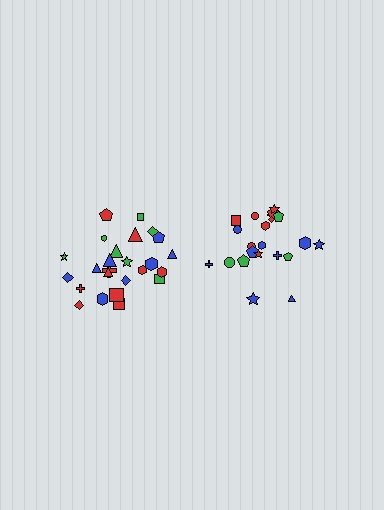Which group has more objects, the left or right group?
The left group.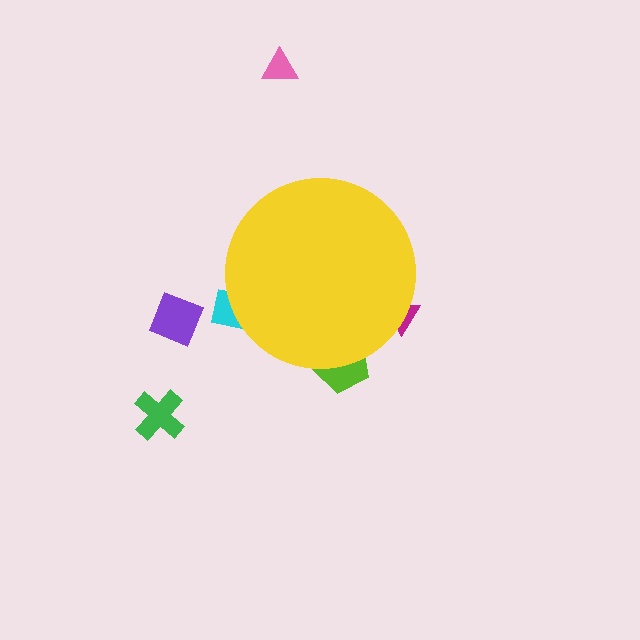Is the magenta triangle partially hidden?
Yes, the magenta triangle is partially hidden behind the yellow circle.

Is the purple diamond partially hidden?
No, the purple diamond is fully visible.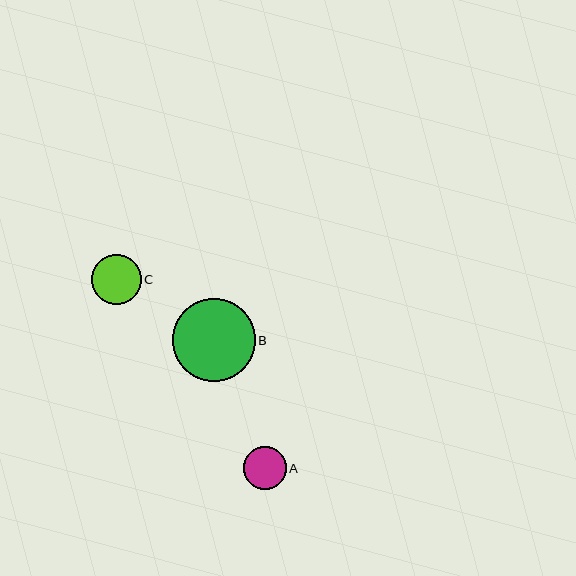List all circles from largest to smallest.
From largest to smallest: B, C, A.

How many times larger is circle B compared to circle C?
Circle B is approximately 1.7 times the size of circle C.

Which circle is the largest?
Circle B is the largest with a size of approximately 83 pixels.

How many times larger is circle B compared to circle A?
Circle B is approximately 1.9 times the size of circle A.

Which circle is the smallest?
Circle A is the smallest with a size of approximately 43 pixels.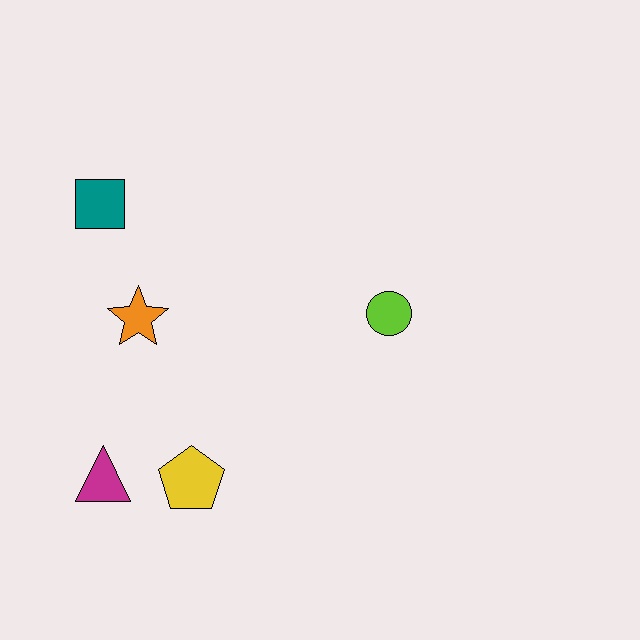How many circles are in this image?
There is 1 circle.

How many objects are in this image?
There are 5 objects.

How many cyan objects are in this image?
There are no cyan objects.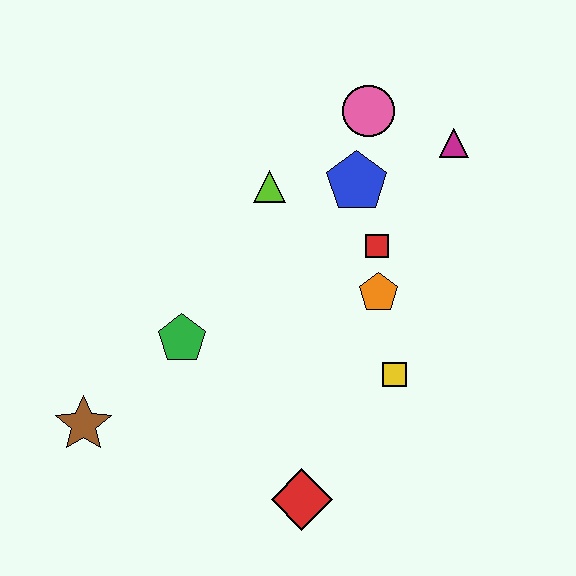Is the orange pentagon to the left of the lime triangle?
No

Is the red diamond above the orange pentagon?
No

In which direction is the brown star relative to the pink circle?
The brown star is below the pink circle.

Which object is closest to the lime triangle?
The blue pentagon is closest to the lime triangle.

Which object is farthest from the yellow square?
The brown star is farthest from the yellow square.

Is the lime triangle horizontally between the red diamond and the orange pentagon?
No